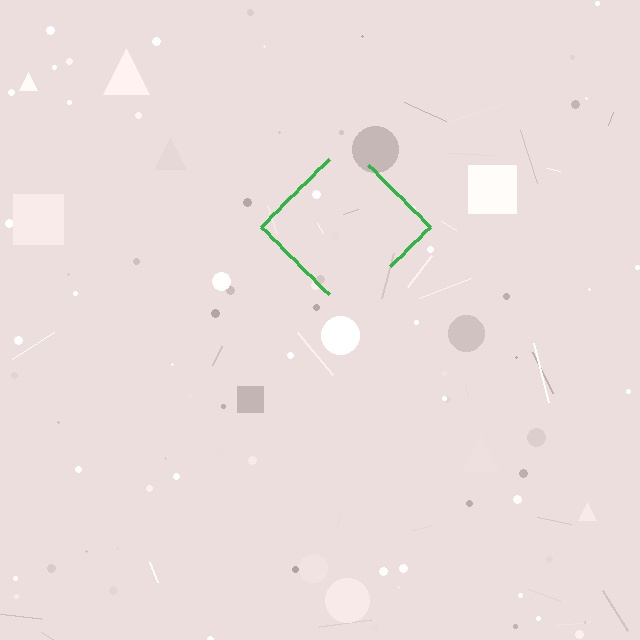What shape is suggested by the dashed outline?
The dashed outline suggests a diamond.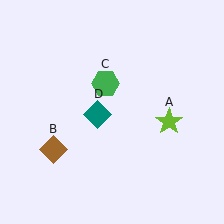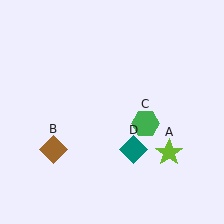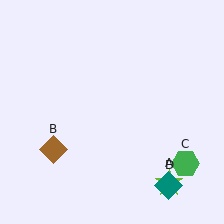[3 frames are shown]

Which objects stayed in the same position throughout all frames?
Brown diamond (object B) remained stationary.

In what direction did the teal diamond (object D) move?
The teal diamond (object D) moved down and to the right.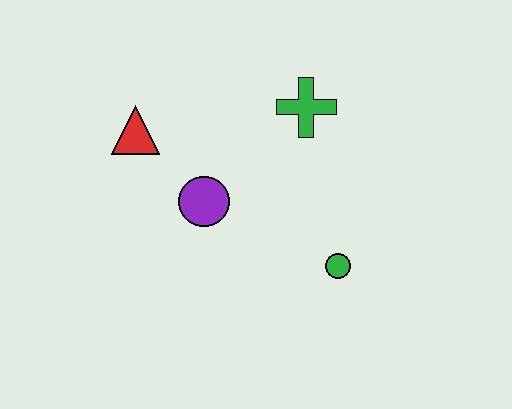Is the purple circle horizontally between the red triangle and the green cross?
Yes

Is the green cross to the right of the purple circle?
Yes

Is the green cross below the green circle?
No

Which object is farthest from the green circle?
The red triangle is farthest from the green circle.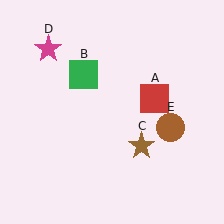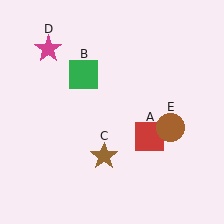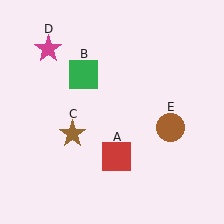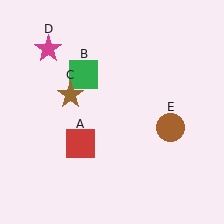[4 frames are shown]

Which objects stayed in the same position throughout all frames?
Green square (object B) and magenta star (object D) and brown circle (object E) remained stationary.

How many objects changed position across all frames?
2 objects changed position: red square (object A), brown star (object C).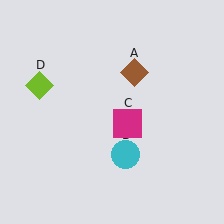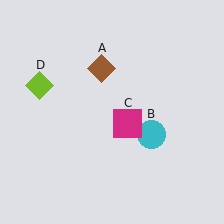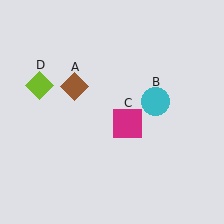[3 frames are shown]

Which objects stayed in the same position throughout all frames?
Magenta square (object C) and lime diamond (object D) remained stationary.